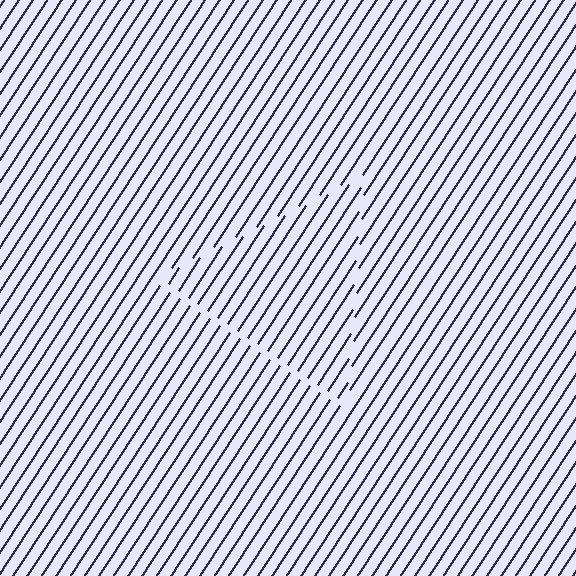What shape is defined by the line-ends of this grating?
An illusory triangle. The interior of the shape contains the same grating, shifted by half a period — the contour is defined by the phase discontinuity where line-ends from the inner and outer gratings abut.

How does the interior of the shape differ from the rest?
The interior of the shape contains the same grating, shifted by half a period — the contour is defined by the phase discontinuity where line-ends from the inner and outer gratings abut.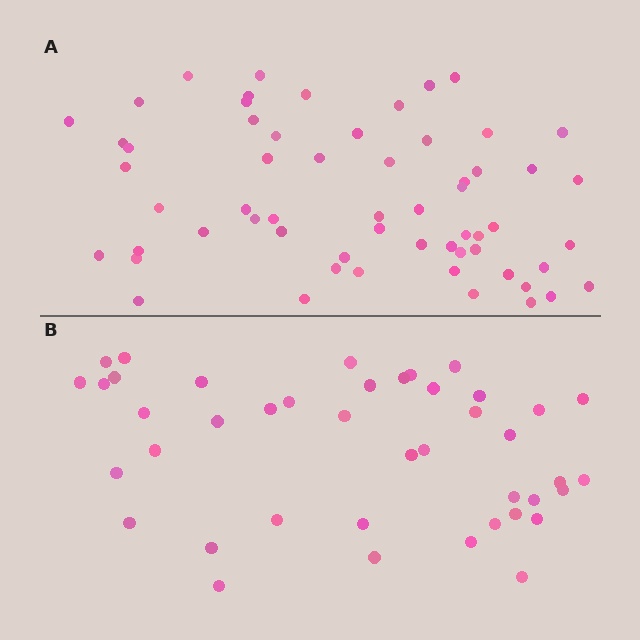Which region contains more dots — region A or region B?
Region A (the top region) has more dots.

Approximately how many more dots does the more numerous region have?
Region A has approximately 20 more dots than region B.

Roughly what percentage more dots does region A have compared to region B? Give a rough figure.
About 45% more.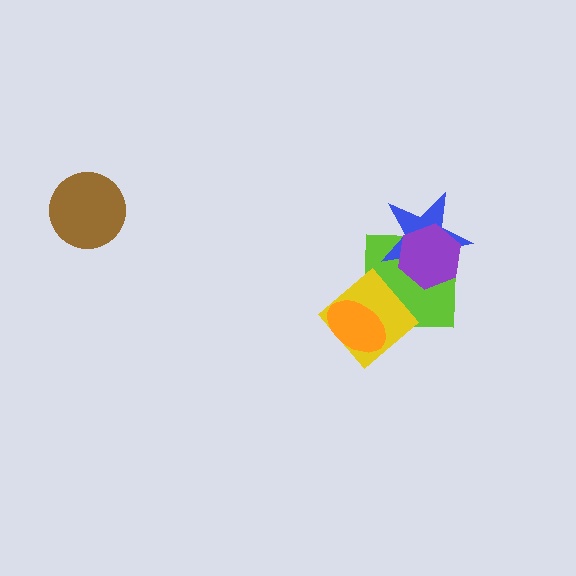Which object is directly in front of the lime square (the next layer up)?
The yellow diamond is directly in front of the lime square.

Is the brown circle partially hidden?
No, no other shape covers it.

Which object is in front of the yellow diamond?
The orange ellipse is in front of the yellow diamond.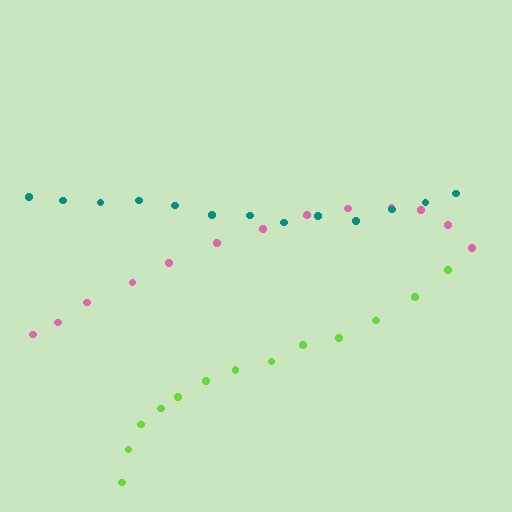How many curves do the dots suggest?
There are 3 distinct paths.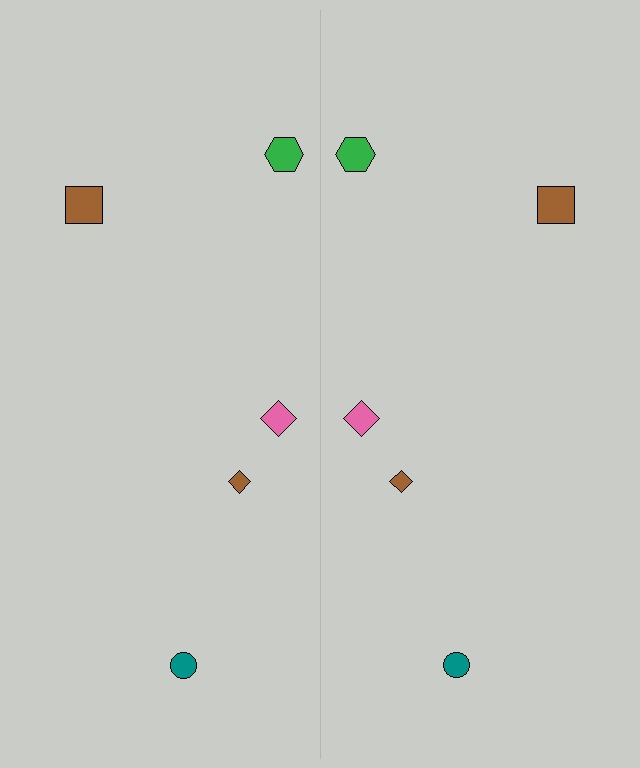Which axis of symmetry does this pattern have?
The pattern has a vertical axis of symmetry running through the center of the image.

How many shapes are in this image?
There are 10 shapes in this image.